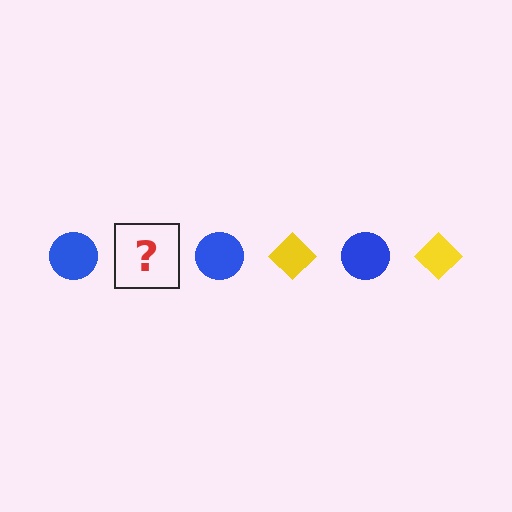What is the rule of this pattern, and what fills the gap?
The rule is that the pattern alternates between blue circle and yellow diamond. The gap should be filled with a yellow diamond.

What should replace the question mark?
The question mark should be replaced with a yellow diamond.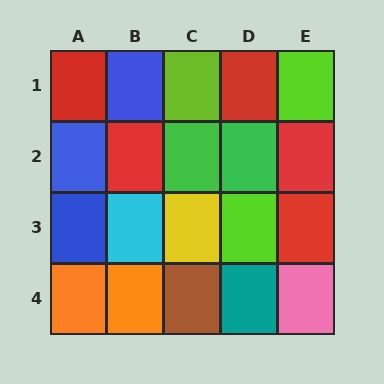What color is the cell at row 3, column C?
Yellow.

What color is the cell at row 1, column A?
Red.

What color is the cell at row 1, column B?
Blue.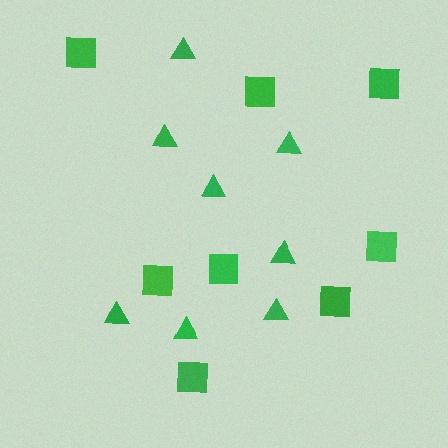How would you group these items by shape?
There are 2 groups: one group of triangles (8) and one group of squares (8).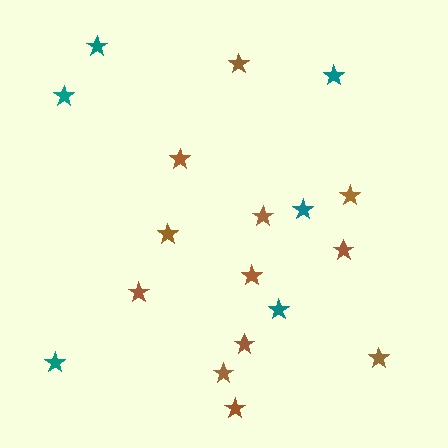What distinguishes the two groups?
There are 2 groups: one group of teal stars (6) and one group of brown stars (12).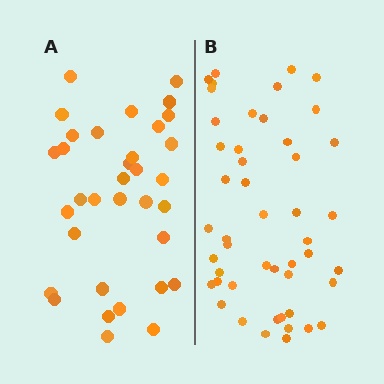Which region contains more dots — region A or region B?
Region B (the right region) has more dots.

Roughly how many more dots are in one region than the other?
Region B has approximately 15 more dots than region A.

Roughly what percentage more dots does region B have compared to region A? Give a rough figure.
About 40% more.